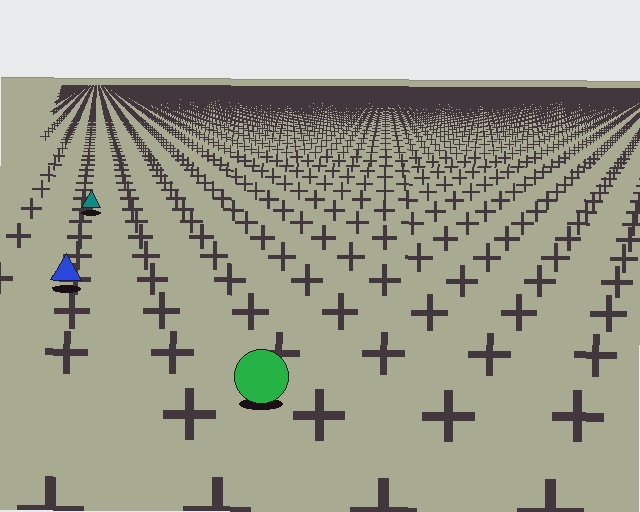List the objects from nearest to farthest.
From nearest to farthest: the green circle, the blue triangle, the teal triangle.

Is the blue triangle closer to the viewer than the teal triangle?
Yes. The blue triangle is closer — you can tell from the texture gradient: the ground texture is coarser near it.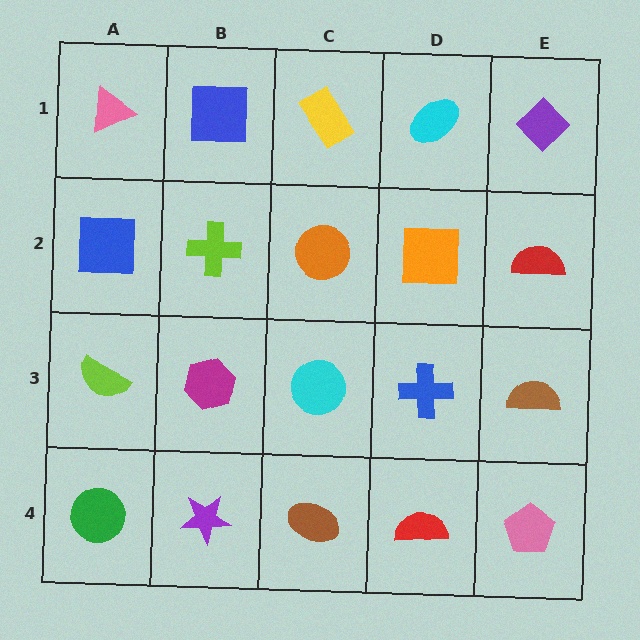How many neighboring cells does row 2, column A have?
3.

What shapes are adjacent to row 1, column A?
A blue square (row 2, column A), a blue square (row 1, column B).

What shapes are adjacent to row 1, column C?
An orange circle (row 2, column C), a blue square (row 1, column B), a cyan ellipse (row 1, column D).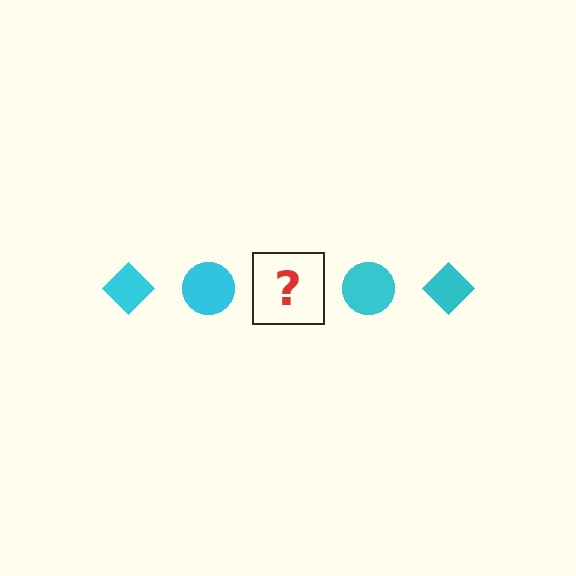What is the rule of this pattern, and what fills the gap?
The rule is that the pattern cycles through diamond, circle shapes in cyan. The gap should be filled with a cyan diamond.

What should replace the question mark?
The question mark should be replaced with a cyan diamond.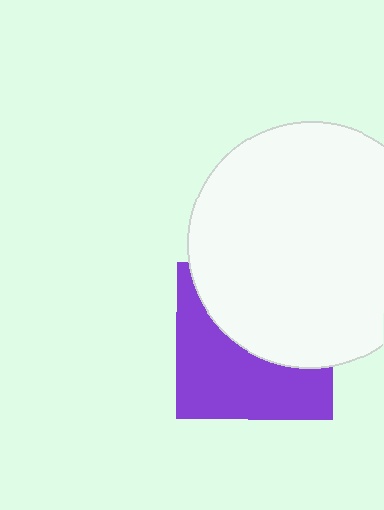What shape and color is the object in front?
The object in front is a white circle.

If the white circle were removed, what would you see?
You would see the complete purple square.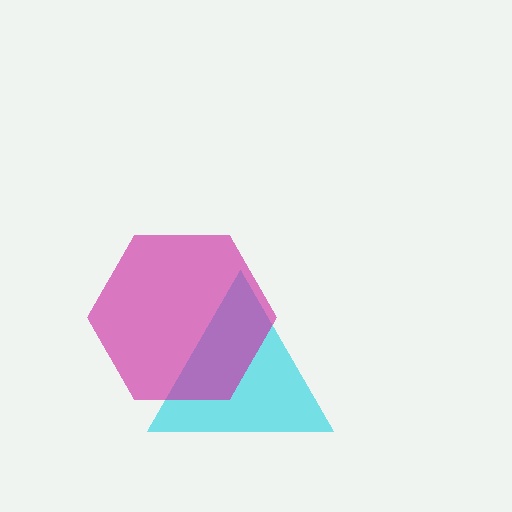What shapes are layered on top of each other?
The layered shapes are: a cyan triangle, a magenta hexagon.